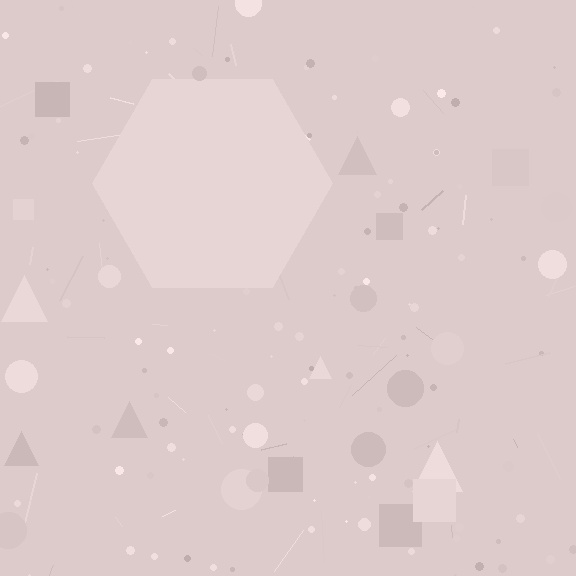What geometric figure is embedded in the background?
A hexagon is embedded in the background.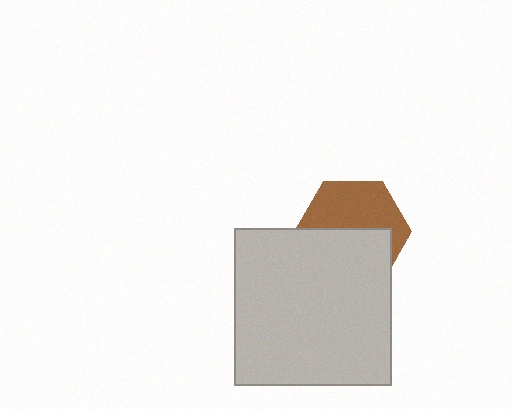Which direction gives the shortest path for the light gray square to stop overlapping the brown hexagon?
Moving down gives the shortest separation.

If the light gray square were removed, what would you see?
You would see the complete brown hexagon.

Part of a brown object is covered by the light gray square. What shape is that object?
It is a hexagon.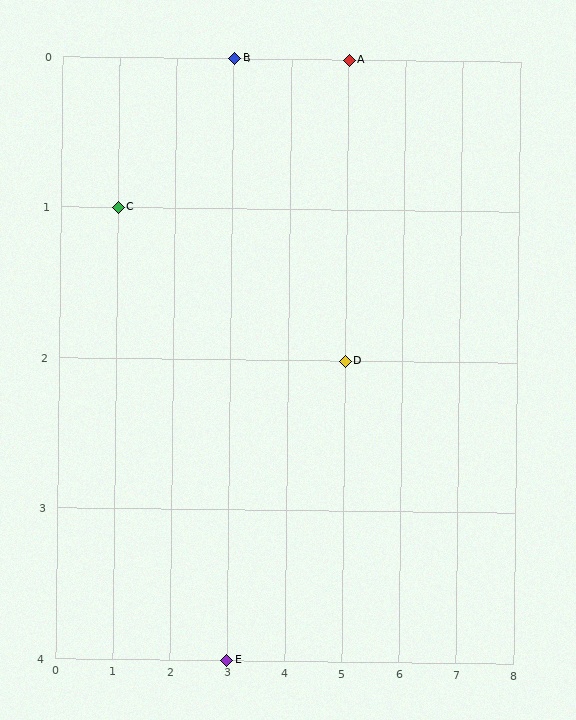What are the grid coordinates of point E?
Point E is at grid coordinates (3, 4).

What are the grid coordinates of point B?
Point B is at grid coordinates (3, 0).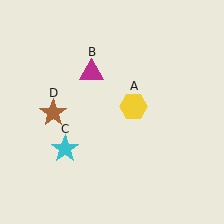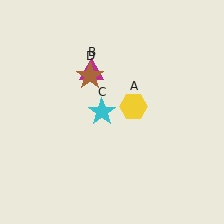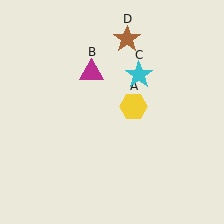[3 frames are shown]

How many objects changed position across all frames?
2 objects changed position: cyan star (object C), brown star (object D).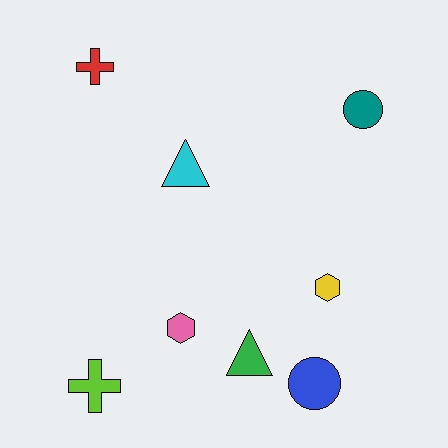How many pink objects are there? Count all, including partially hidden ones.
There is 1 pink object.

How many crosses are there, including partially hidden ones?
There are 2 crosses.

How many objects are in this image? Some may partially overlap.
There are 8 objects.